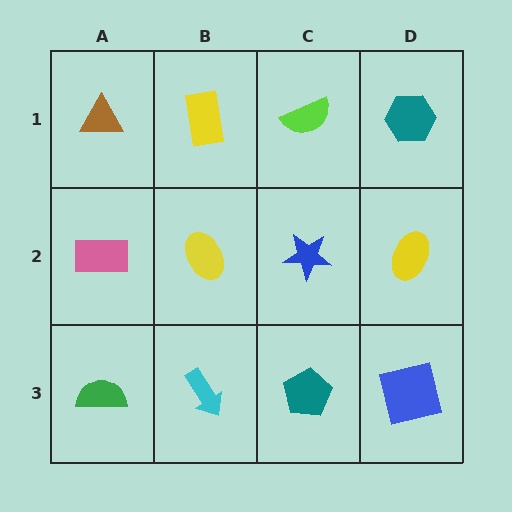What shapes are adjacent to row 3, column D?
A yellow ellipse (row 2, column D), a teal pentagon (row 3, column C).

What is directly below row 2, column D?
A blue square.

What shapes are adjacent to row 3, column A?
A pink rectangle (row 2, column A), a cyan arrow (row 3, column B).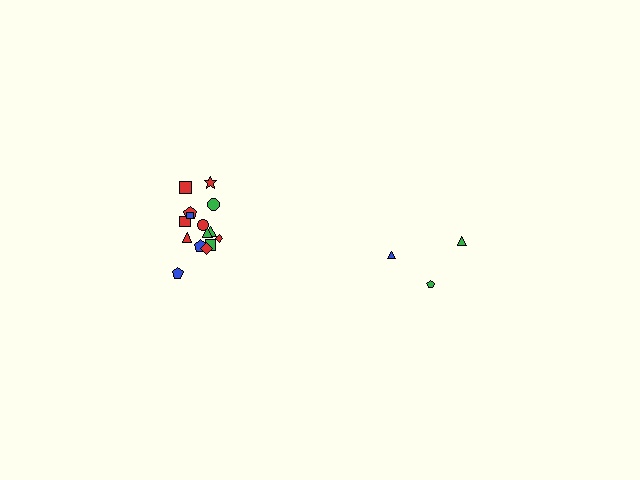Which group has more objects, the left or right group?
The left group.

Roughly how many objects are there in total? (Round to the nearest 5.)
Roughly 20 objects in total.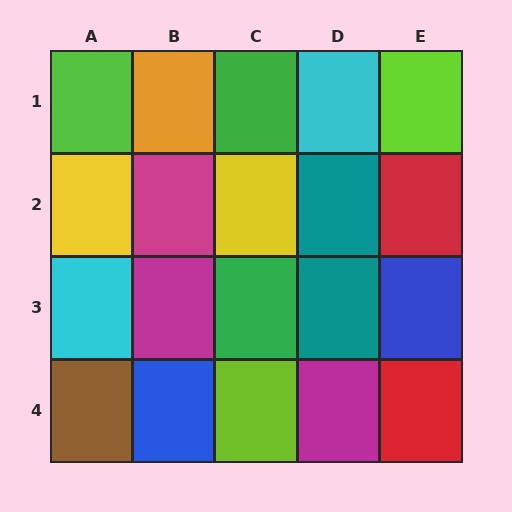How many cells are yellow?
2 cells are yellow.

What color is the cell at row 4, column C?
Lime.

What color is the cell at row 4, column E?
Red.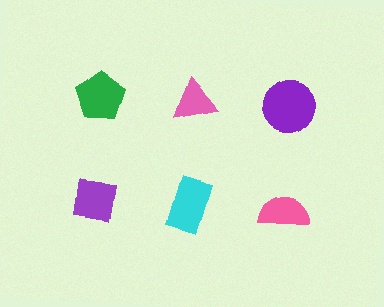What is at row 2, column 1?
A purple square.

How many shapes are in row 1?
3 shapes.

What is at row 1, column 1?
A green pentagon.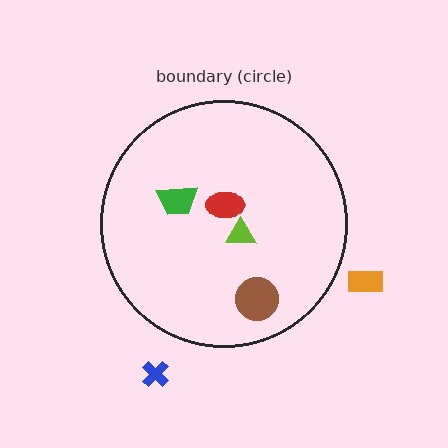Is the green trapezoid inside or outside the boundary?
Inside.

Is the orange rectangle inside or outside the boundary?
Outside.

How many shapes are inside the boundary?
4 inside, 2 outside.